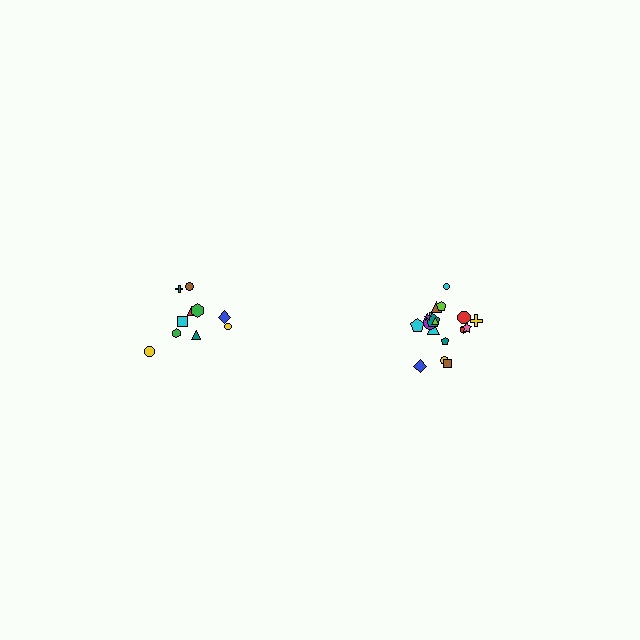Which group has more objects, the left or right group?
The right group.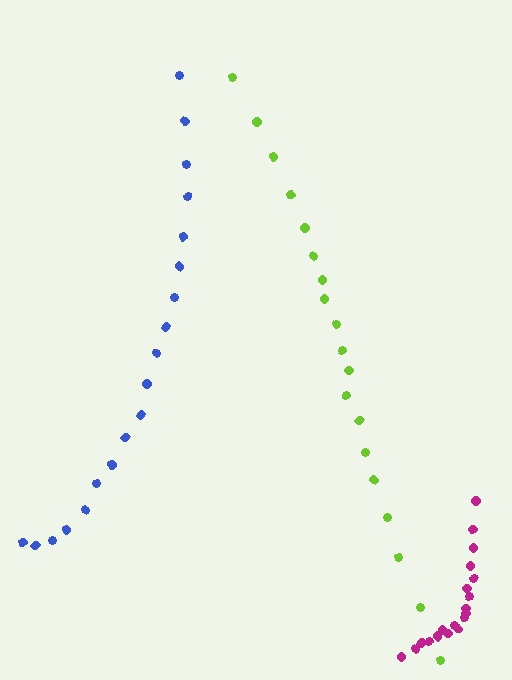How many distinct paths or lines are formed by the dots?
There are 3 distinct paths.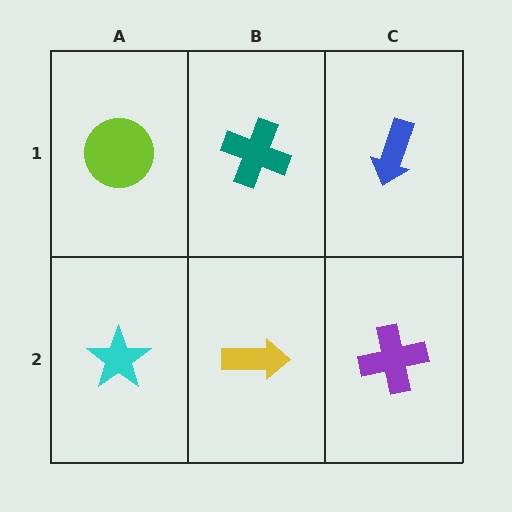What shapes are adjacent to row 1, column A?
A cyan star (row 2, column A), a teal cross (row 1, column B).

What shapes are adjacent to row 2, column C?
A blue arrow (row 1, column C), a yellow arrow (row 2, column B).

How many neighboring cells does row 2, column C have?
2.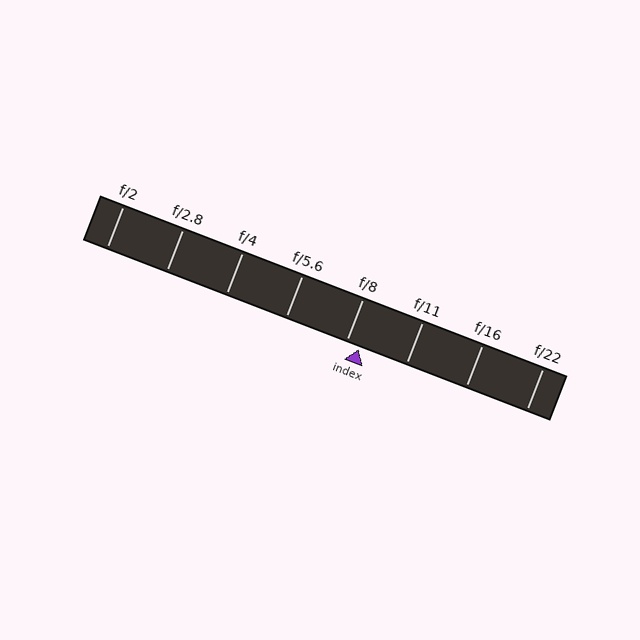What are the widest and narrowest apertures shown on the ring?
The widest aperture shown is f/2 and the narrowest is f/22.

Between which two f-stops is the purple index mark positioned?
The index mark is between f/8 and f/11.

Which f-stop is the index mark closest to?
The index mark is closest to f/8.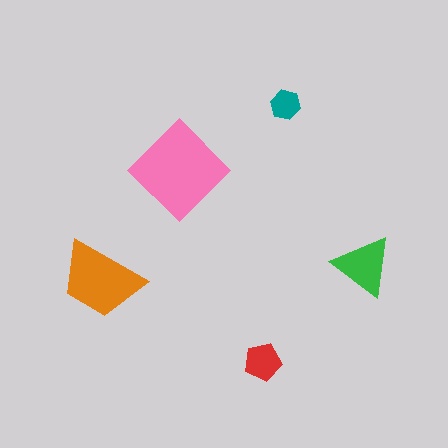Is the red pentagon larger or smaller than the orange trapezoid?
Smaller.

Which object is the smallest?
The teal hexagon.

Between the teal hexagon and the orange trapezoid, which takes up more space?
The orange trapezoid.